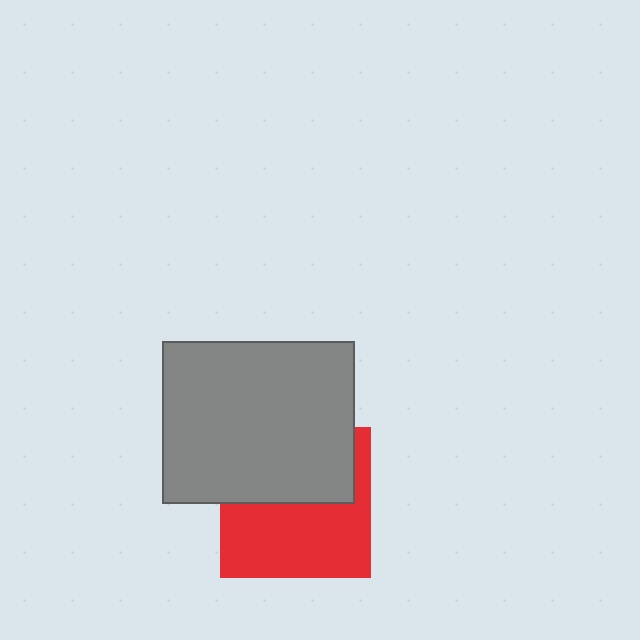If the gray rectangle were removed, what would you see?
You would see the complete red square.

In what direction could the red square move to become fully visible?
The red square could move down. That would shift it out from behind the gray rectangle entirely.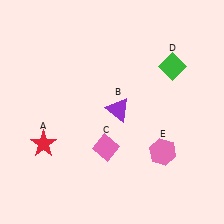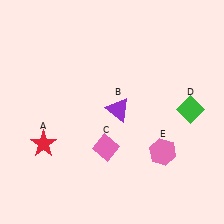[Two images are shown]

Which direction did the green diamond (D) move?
The green diamond (D) moved down.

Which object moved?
The green diamond (D) moved down.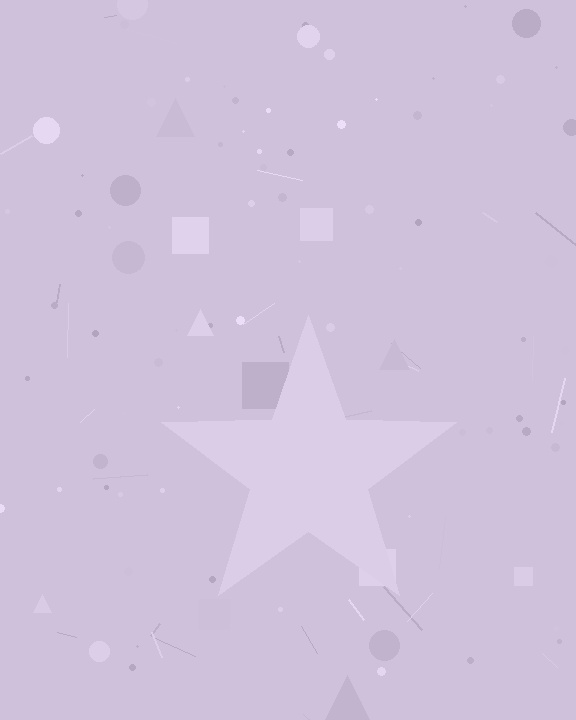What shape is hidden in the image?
A star is hidden in the image.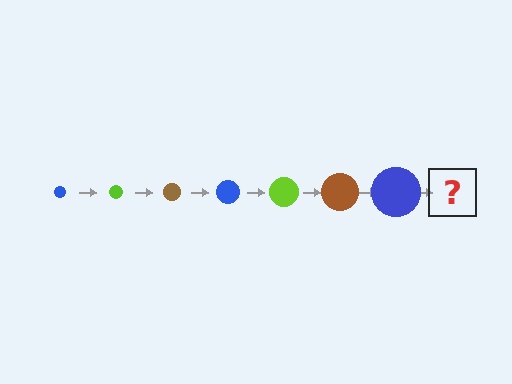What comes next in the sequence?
The next element should be a lime circle, larger than the previous one.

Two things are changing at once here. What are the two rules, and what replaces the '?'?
The two rules are that the circle grows larger each step and the color cycles through blue, lime, and brown. The '?' should be a lime circle, larger than the previous one.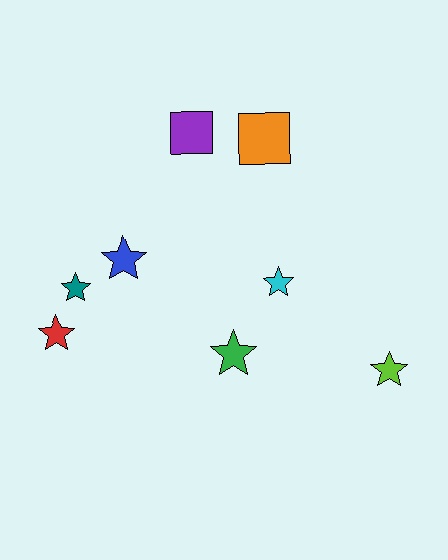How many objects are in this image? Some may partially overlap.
There are 8 objects.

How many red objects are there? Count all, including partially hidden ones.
There is 1 red object.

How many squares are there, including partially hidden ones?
There are 2 squares.